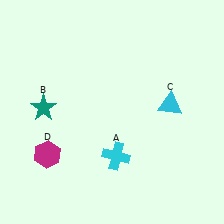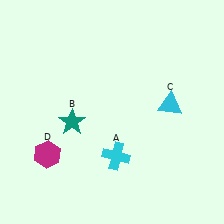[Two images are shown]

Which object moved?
The teal star (B) moved right.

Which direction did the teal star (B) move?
The teal star (B) moved right.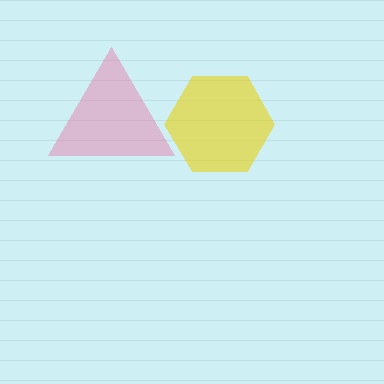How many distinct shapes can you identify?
There are 2 distinct shapes: a pink triangle, a yellow hexagon.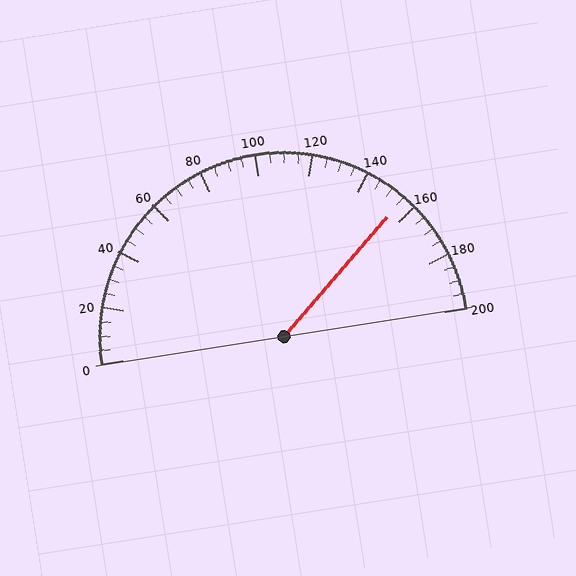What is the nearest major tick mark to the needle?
The nearest major tick mark is 160.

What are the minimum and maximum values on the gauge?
The gauge ranges from 0 to 200.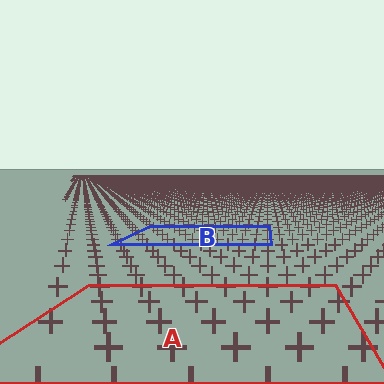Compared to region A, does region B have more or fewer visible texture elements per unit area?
Region B has more texture elements per unit area — they are packed more densely because it is farther away.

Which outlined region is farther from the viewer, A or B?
Region B is farther from the viewer — the texture elements inside it appear smaller and more densely packed.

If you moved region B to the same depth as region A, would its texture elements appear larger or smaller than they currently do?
They would appear larger. At a closer depth, the same texture elements are projected at a bigger on-screen size.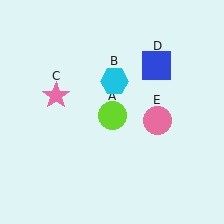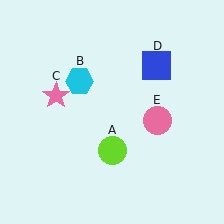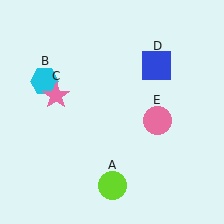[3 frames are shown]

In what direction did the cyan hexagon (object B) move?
The cyan hexagon (object B) moved left.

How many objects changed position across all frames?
2 objects changed position: lime circle (object A), cyan hexagon (object B).